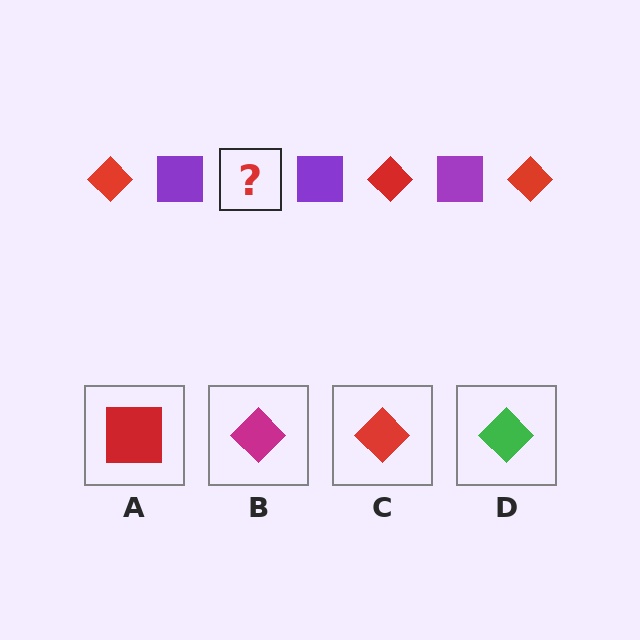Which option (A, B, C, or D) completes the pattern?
C.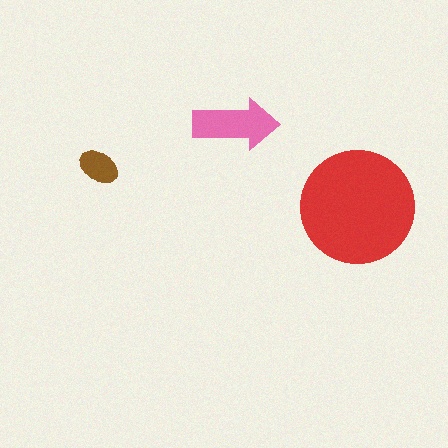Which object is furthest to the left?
The brown ellipse is leftmost.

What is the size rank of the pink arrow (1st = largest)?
2nd.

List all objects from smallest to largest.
The brown ellipse, the pink arrow, the red circle.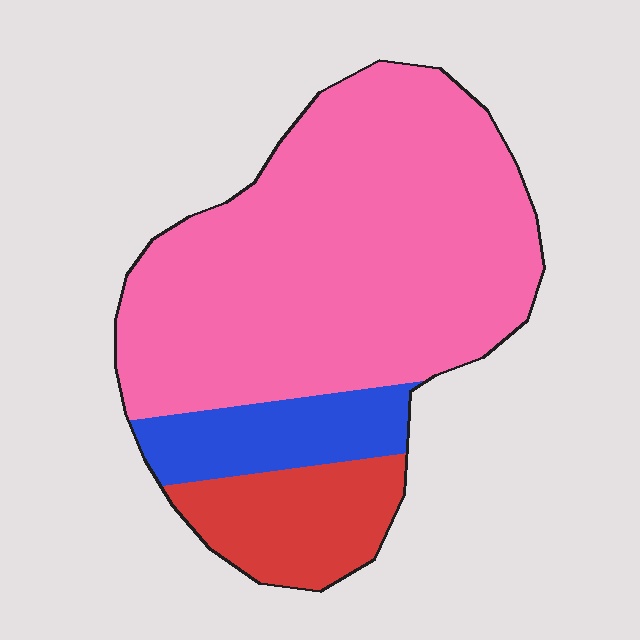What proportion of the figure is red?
Red covers around 15% of the figure.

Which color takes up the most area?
Pink, at roughly 70%.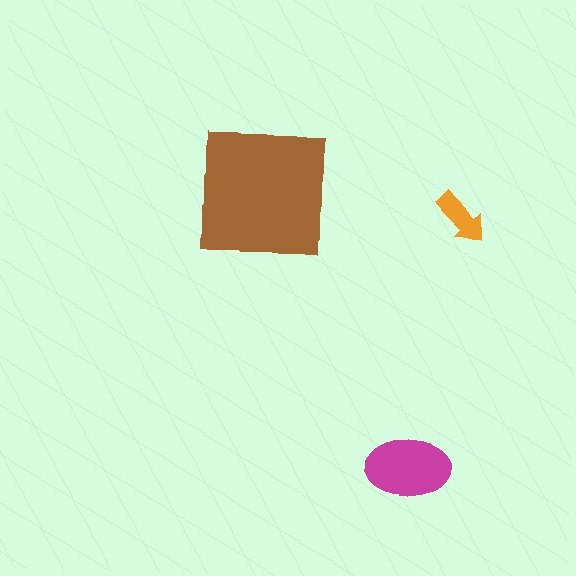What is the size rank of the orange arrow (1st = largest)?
3rd.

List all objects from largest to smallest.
The brown square, the magenta ellipse, the orange arrow.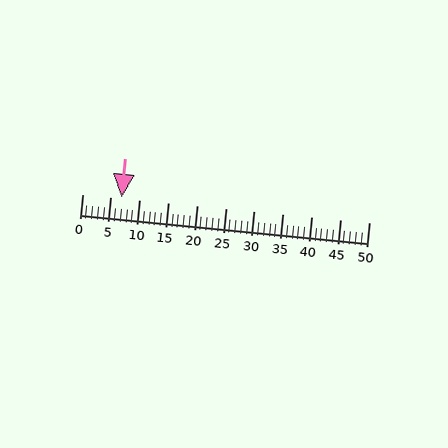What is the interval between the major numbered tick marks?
The major tick marks are spaced 5 units apart.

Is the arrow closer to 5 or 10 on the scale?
The arrow is closer to 5.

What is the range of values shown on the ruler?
The ruler shows values from 0 to 50.